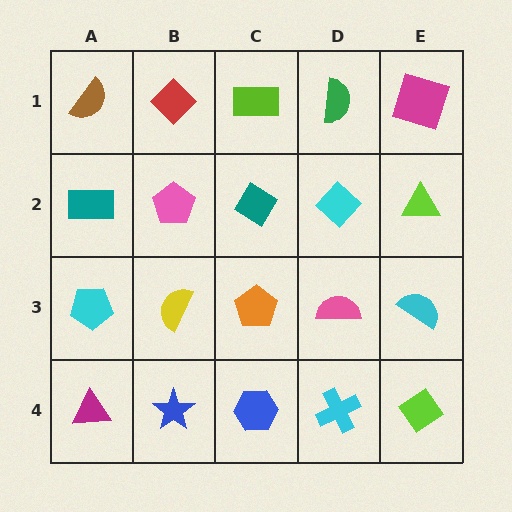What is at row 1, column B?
A red diamond.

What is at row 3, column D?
A pink semicircle.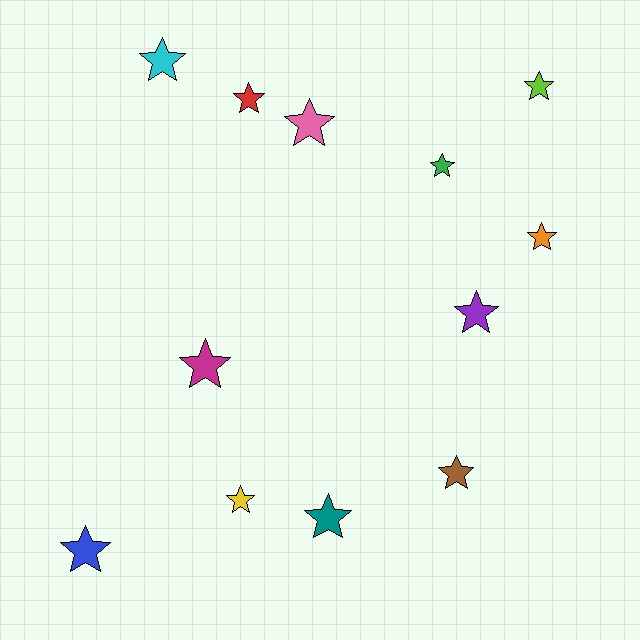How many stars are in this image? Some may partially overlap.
There are 12 stars.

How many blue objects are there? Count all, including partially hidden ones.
There is 1 blue object.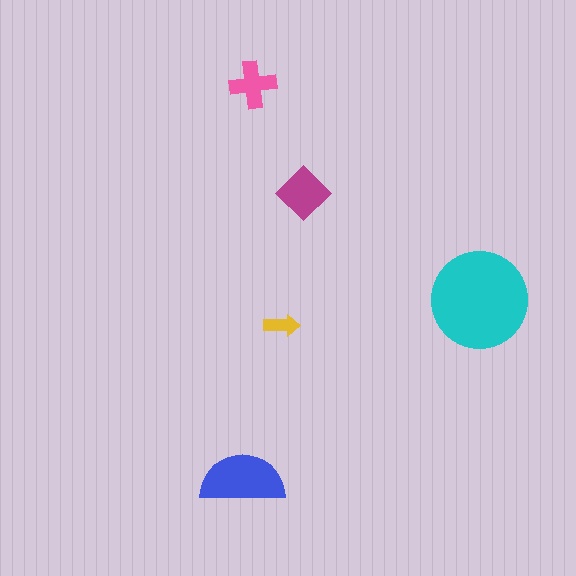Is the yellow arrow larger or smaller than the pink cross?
Smaller.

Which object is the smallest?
The yellow arrow.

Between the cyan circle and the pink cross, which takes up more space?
The cyan circle.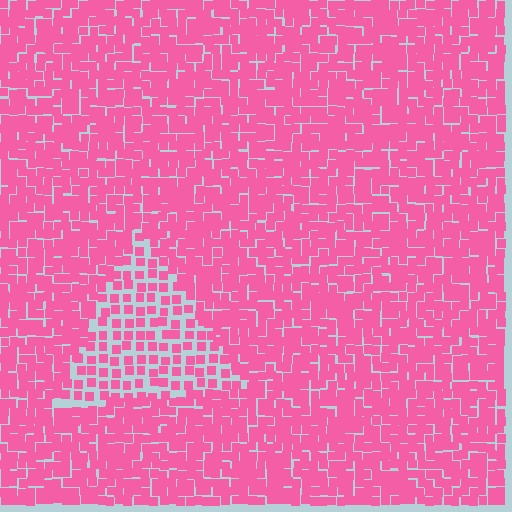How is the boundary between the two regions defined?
The boundary is defined by a change in element density (approximately 1.9x ratio). All elements are the same color, size, and shape.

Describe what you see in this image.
The image contains small pink elements arranged at two different densities. A triangle-shaped region is visible where the elements are less densely packed than the surrounding area.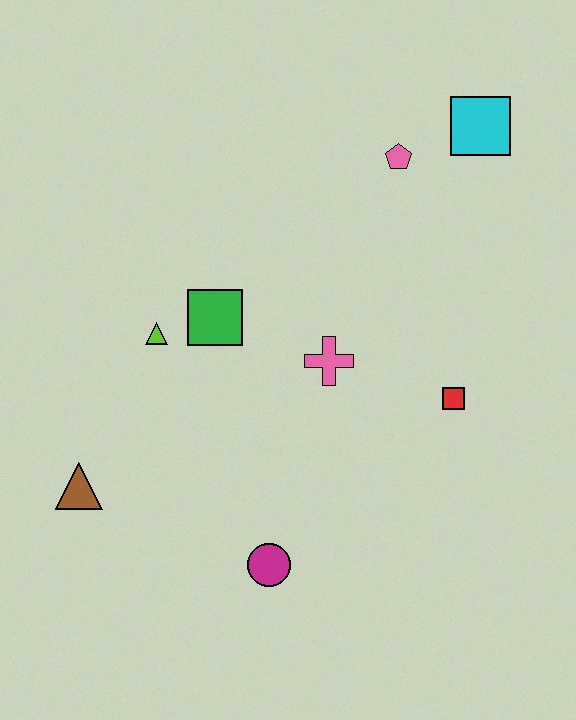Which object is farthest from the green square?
The cyan square is farthest from the green square.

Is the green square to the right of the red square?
No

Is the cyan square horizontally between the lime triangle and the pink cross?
No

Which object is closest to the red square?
The pink cross is closest to the red square.